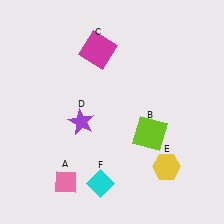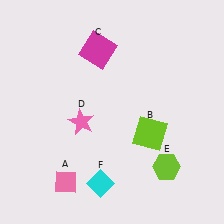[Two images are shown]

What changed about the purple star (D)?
In Image 1, D is purple. In Image 2, it changed to pink.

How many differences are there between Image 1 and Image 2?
There are 2 differences between the two images.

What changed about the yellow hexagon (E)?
In Image 1, E is yellow. In Image 2, it changed to lime.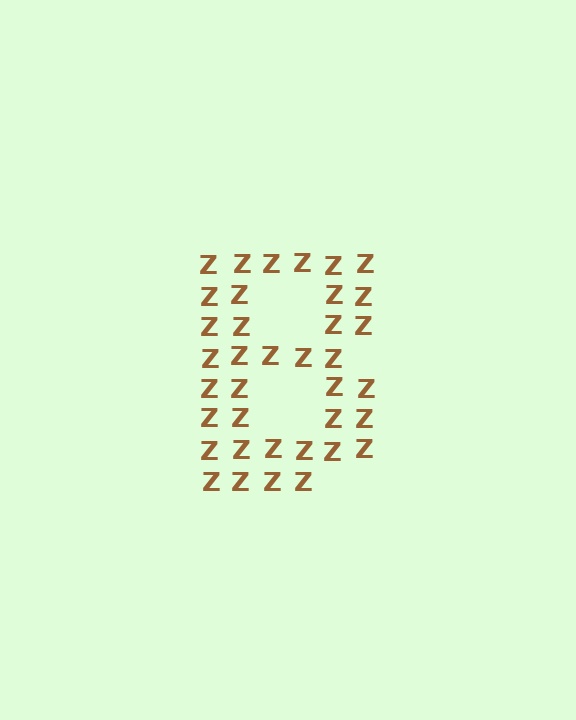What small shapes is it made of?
It is made of small letter Z's.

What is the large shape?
The large shape is the letter B.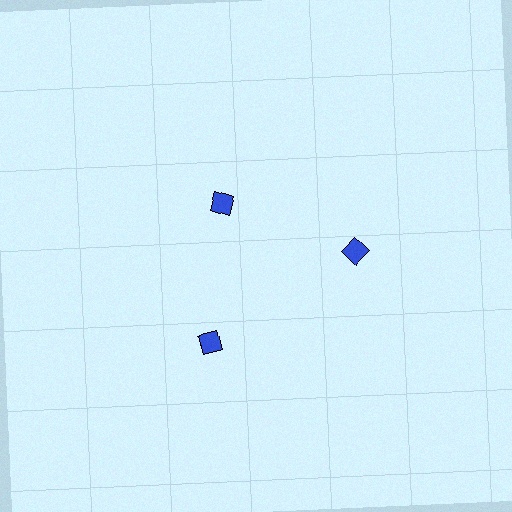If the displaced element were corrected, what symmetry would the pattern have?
It would have 3-fold rotational symmetry — the pattern would map onto itself every 120 degrees.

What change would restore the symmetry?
The symmetry would be restored by moving it outward, back onto the ring so that all 3 diamonds sit at equal angles and equal distance from the center.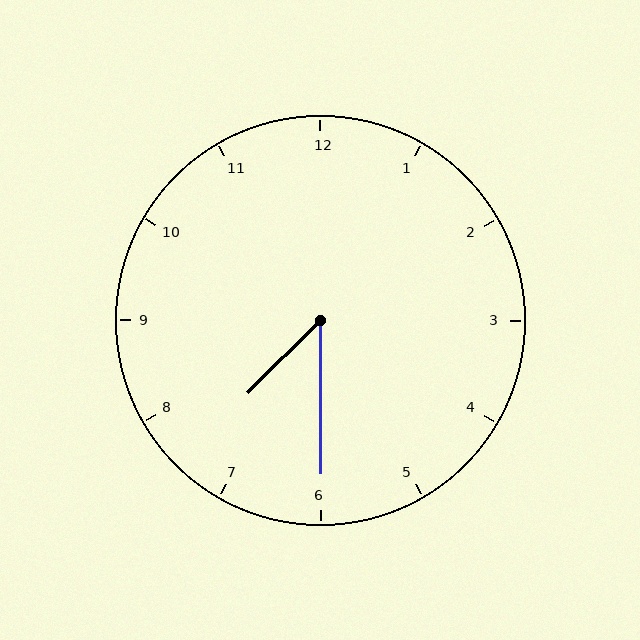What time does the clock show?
7:30.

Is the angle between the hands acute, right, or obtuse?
It is acute.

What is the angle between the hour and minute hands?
Approximately 45 degrees.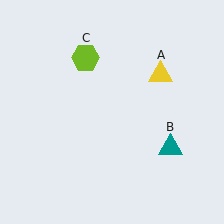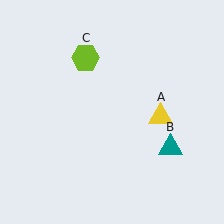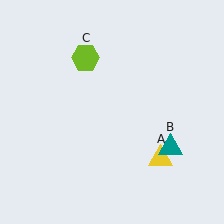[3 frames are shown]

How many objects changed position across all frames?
1 object changed position: yellow triangle (object A).